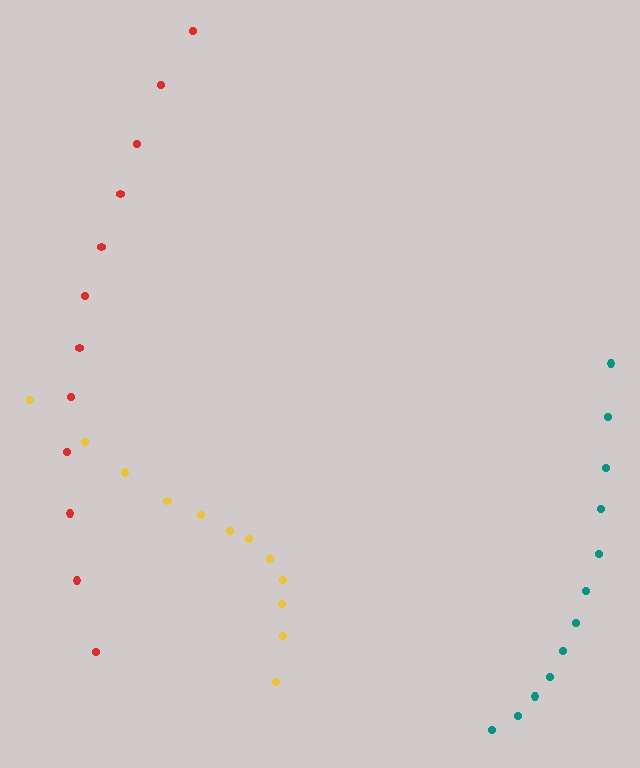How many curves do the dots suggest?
There are 3 distinct paths.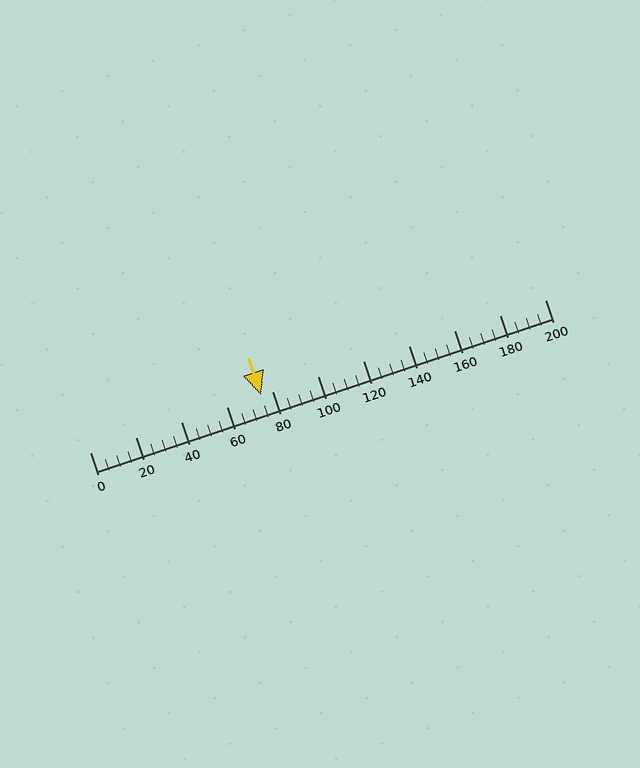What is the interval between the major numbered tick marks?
The major tick marks are spaced 20 units apart.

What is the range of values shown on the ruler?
The ruler shows values from 0 to 200.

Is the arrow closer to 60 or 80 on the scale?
The arrow is closer to 80.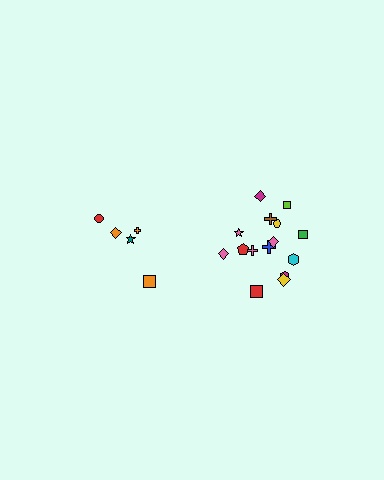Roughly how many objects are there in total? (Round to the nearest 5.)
Roughly 20 objects in total.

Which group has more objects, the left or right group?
The right group.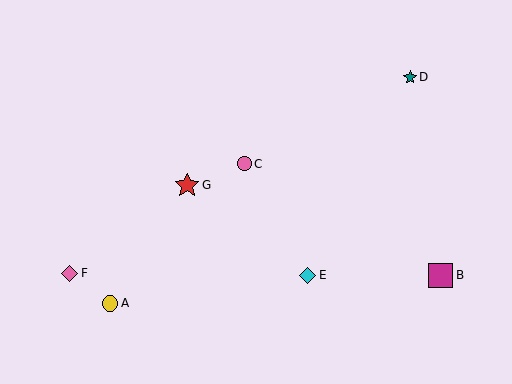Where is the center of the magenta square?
The center of the magenta square is at (441, 275).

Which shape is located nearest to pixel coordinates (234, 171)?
The pink circle (labeled C) at (244, 164) is nearest to that location.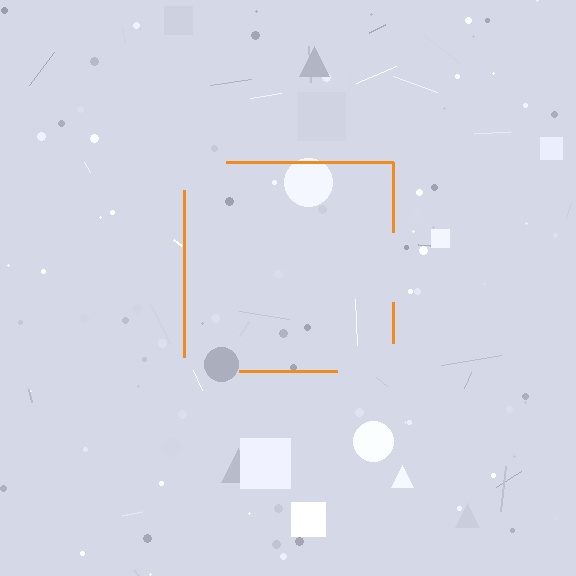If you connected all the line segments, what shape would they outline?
They would outline a square.